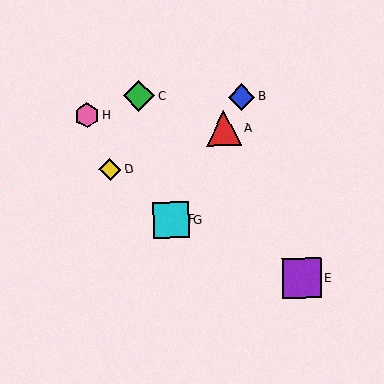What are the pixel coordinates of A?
Object A is at (224, 128).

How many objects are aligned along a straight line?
4 objects (A, B, F, G) are aligned along a straight line.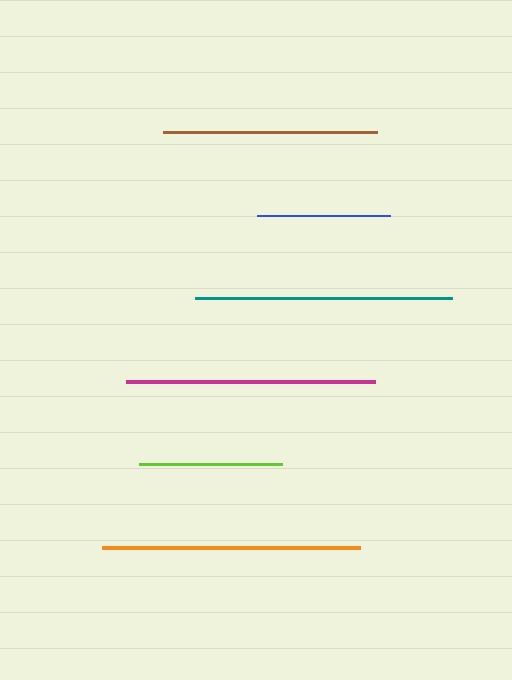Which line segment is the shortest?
The blue line is the shortest at approximately 133 pixels.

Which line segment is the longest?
The orange line is the longest at approximately 258 pixels.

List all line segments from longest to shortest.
From longest to shortest: orange, teal, magenta, brown, lime, blue.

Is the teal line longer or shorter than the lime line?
The teal line is longer than the lime line.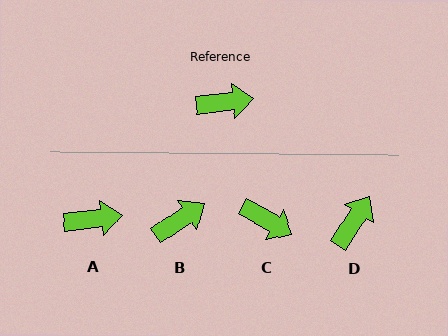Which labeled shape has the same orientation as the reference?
A.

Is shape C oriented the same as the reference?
No, it is off by about 36 degrees.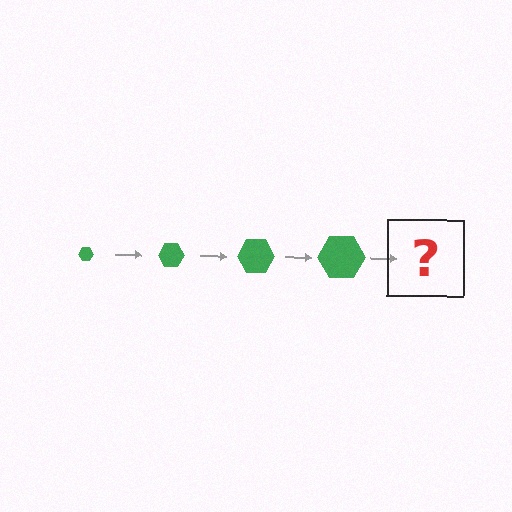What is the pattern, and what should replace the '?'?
The pattern is that the hexagon gets progressively larger each step. The '?' should be a green hexagon, larger than the previous one.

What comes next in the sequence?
The next element should be a green hexagon, larger than the previous one.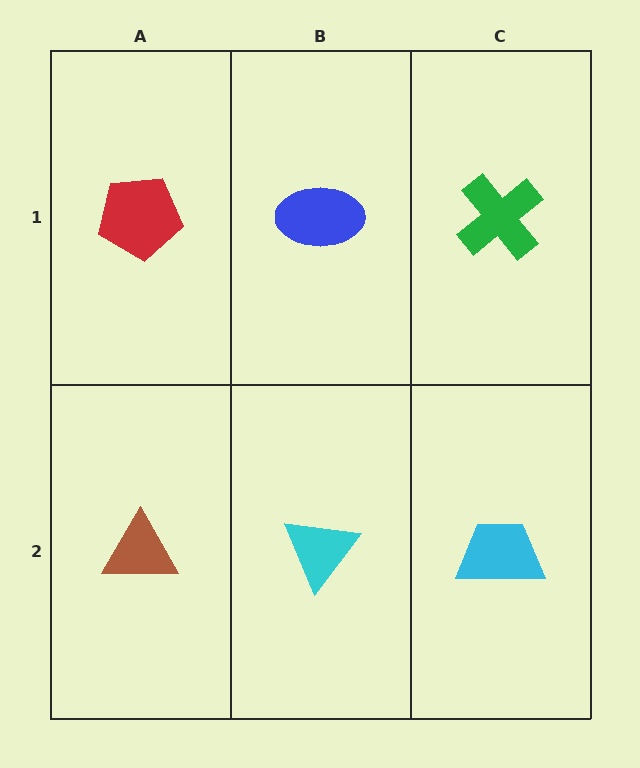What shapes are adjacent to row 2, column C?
A green cross (row 1, column C), a cyan triangle (row 2, column B).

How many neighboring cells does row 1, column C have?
2.